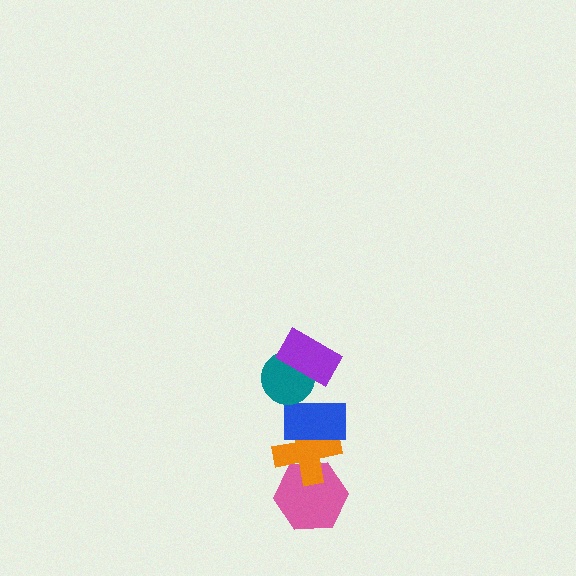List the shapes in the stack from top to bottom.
From top to bottom: the purple rectangle, the teal circle, the blue rectangle, the orange cross, the pink hexagon.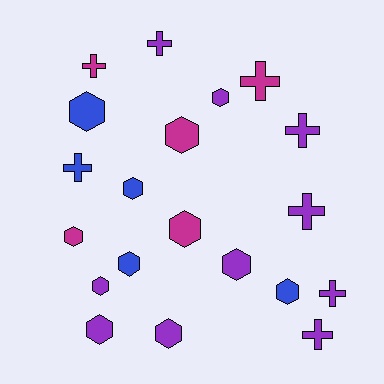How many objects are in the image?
There are 20 objects.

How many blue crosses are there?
There is 1 blue cross.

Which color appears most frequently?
Purple, with 10 objects.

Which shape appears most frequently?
Hexagon, with 12 objects.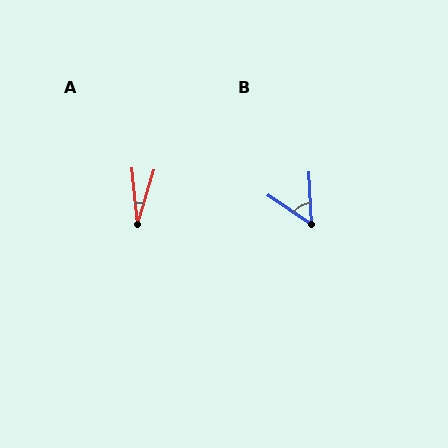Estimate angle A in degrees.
Approximately 23 degrees.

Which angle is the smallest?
A, at approximately 23 degrees.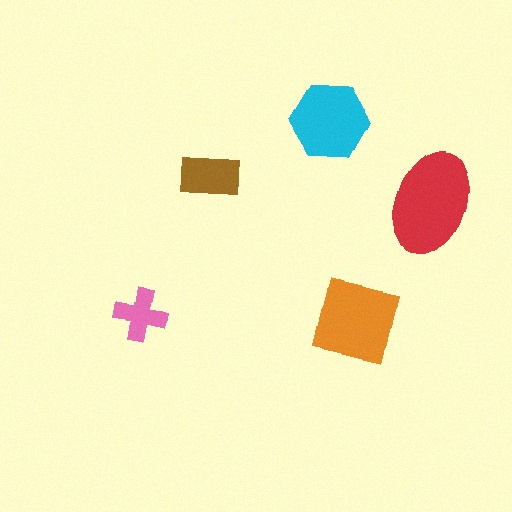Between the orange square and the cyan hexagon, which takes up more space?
The orange square.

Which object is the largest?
The red ellipse.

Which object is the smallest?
The pink cross.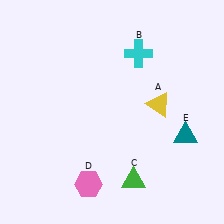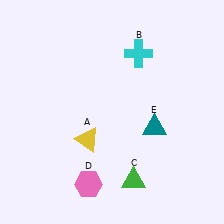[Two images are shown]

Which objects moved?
The objects that moved are: the yellow triangle (A), the teal triangle (E).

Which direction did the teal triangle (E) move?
The teal triangle (E) moved left.